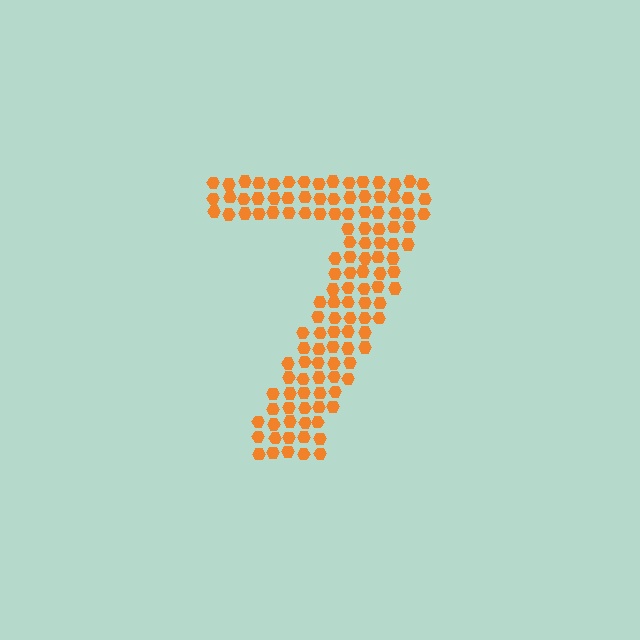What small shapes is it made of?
It is made of small hexagons.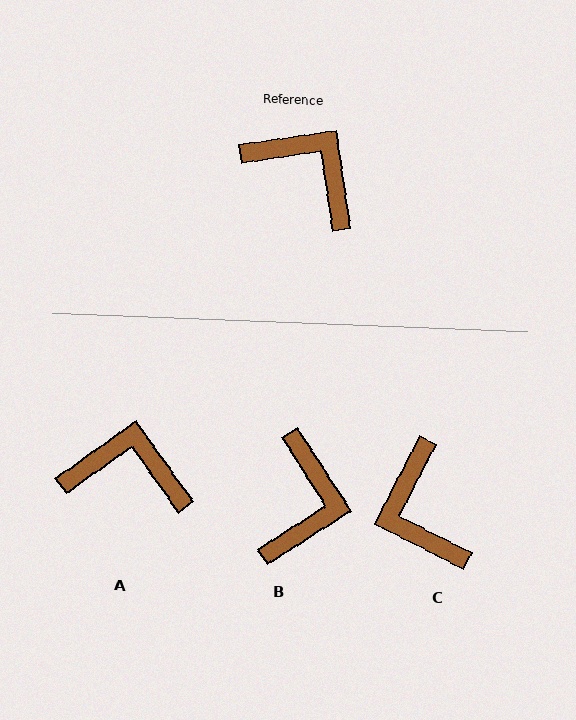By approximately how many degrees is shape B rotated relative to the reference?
Approximately 66 degrees clockwise.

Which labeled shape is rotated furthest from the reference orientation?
C, about 145 degrees away.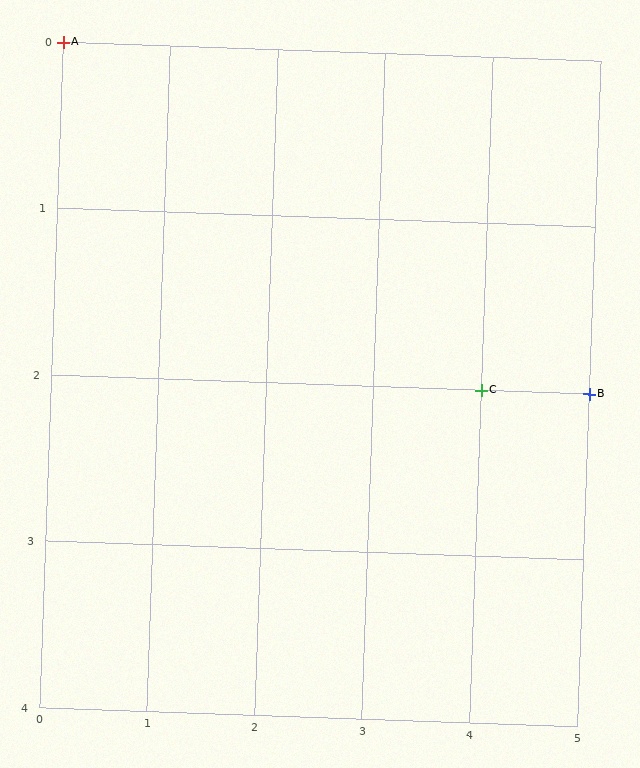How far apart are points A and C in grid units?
Points A and C are 4 columns and 2 rows apart (about 4.5 grid units diagonally).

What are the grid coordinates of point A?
Point A is at grid coordinates (0, 0).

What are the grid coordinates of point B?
Point B is at grid coordinates (5, 2).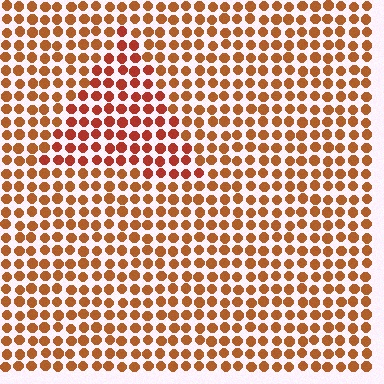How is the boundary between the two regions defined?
The boundary is defined purely by a slight shift in hue (about 19 degrees). Spacing, size, and orientation are identical on both sides.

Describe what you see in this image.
The image is filled with small brown elements in a uniform arrangement. A triangle-shaped region is visible where the elements are tinted to a slightly different hue, forming a subtle color boundary.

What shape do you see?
I see a triangle.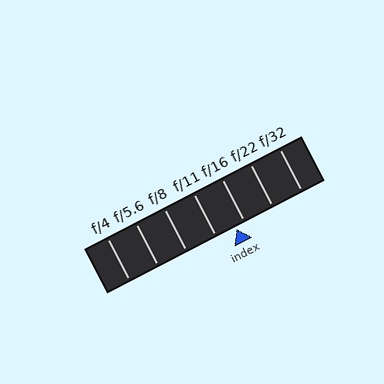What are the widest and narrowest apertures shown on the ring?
The widest aperture shown is f/4 and the narrowest is f/32.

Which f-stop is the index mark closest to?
The index mark is closest to f/16.